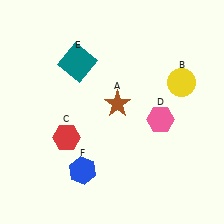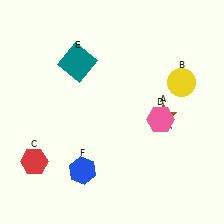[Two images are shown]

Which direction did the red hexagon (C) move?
The red hexagon (C) moved left.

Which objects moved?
The objects that moved are: the brown star (A), the red hexagon (C).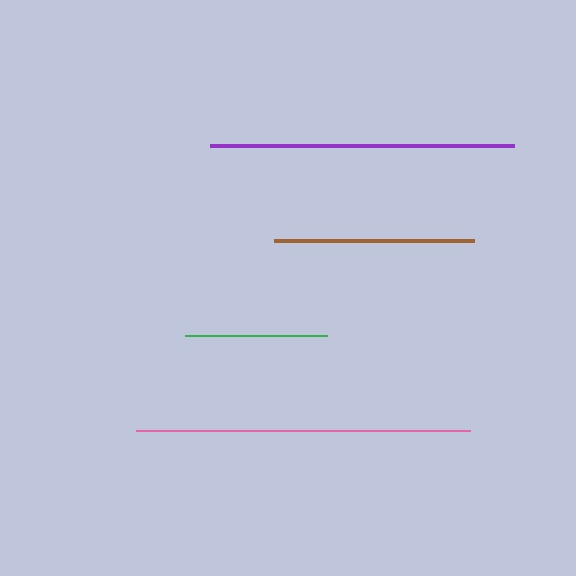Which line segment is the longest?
The pink line is the longest at approximately 334 pixels.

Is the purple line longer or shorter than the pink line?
The pink line is longer than the purple line.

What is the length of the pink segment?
The pink segment is approximately 334 pixels long.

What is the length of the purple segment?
The purple segment is approximately 304 pixels long.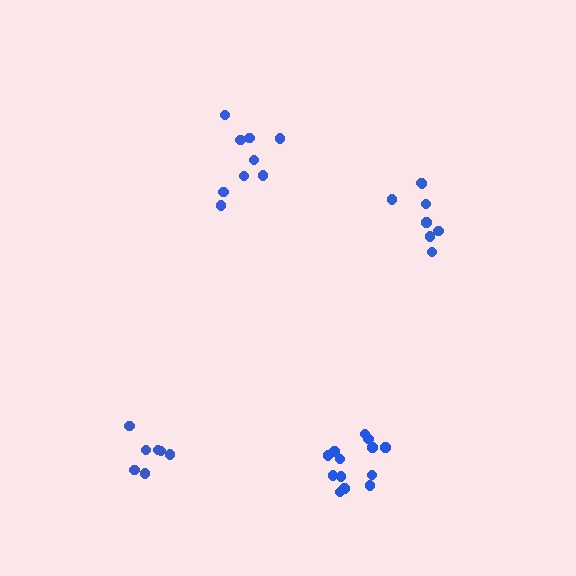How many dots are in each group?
Group 1: 7 dots, Group 2: 13 dots, Group 3: 8 dots, Group 4: 9 dots (37 total).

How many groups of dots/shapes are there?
There are 4 groups.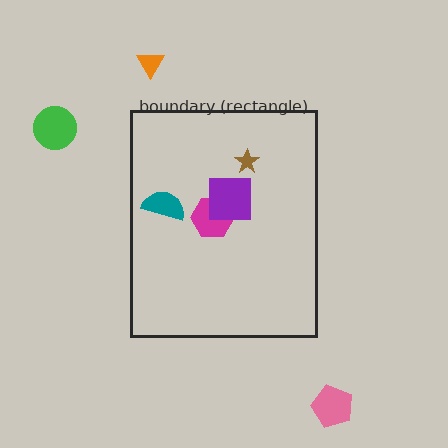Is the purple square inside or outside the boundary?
Inside.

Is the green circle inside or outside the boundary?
Outside.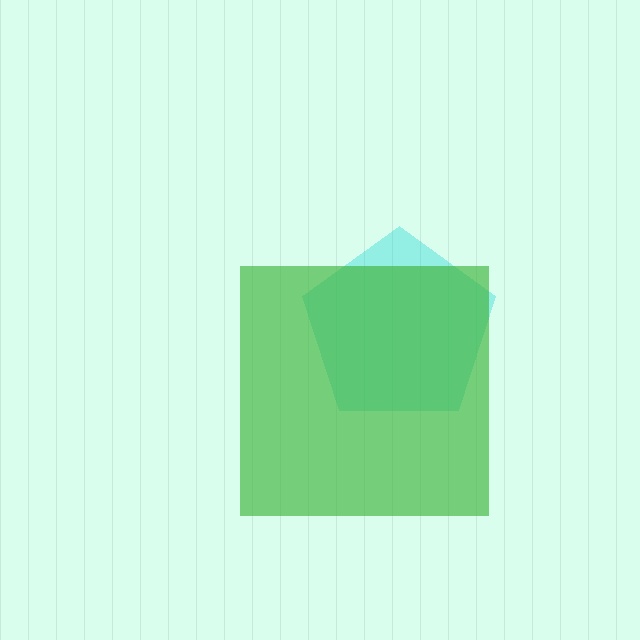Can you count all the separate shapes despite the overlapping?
Yes, there are 2 separate shapes.